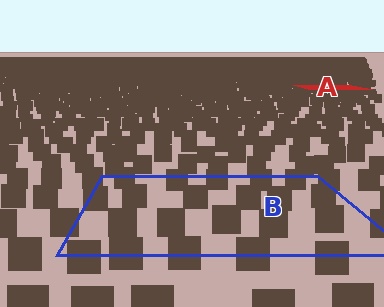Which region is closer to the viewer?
Region B is closer. The texture elements there are larger and more spread out.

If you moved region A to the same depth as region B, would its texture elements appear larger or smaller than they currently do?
They would appear larger. At a closer depth, the same texture elements are projected at a bigger on-screen size.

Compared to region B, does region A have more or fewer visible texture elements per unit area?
Region A has more texture elements per unit area — they are packed more densely because it is farther away.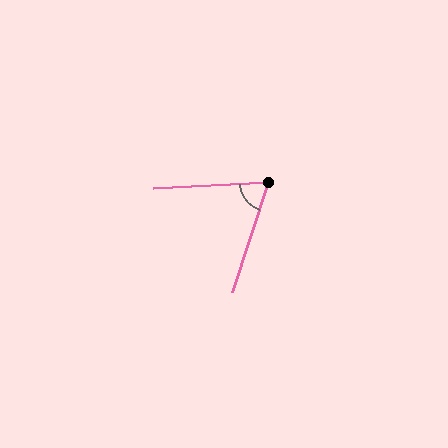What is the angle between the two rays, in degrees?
Approximately 69 degrees.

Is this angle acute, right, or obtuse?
It is acute.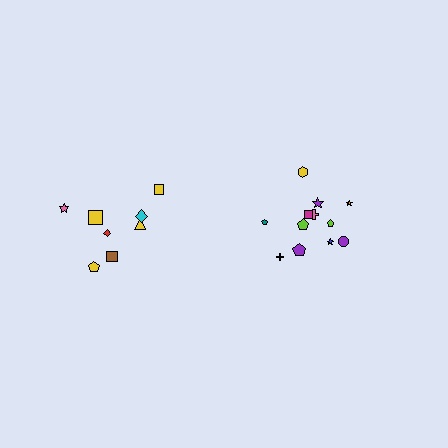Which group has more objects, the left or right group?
The right group.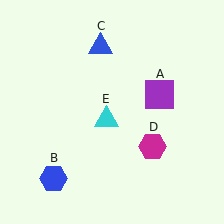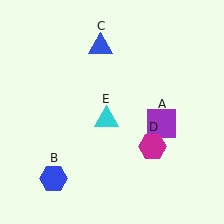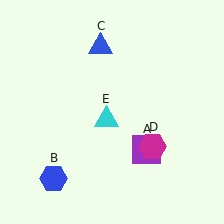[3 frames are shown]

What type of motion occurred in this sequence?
The purple square (object A) rotated clockwise around the center of the scene.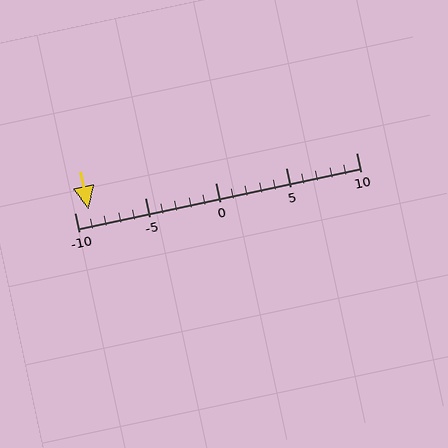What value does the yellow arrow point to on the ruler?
The yellow arrow points to approximately -9.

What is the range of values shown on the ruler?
The ruler shows values from -10 to 10.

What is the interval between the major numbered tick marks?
The major tick marks are spaced 5 units apart.